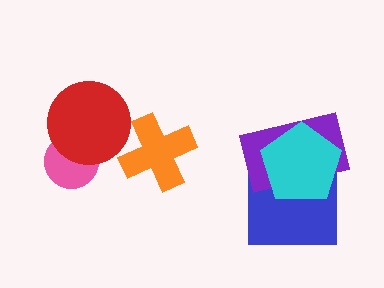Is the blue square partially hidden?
Yes, it is partially covered by another shape.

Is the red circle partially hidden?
No, no other shape covers it.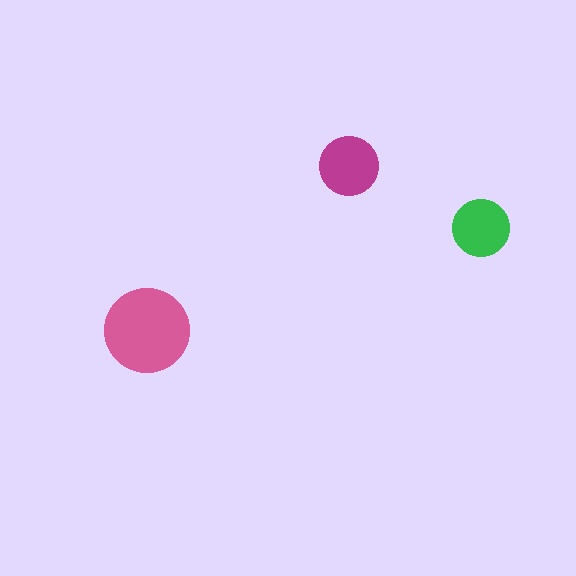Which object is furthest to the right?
The green circle is rightmost.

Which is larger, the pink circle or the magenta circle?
The pink one.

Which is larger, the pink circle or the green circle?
The pink one.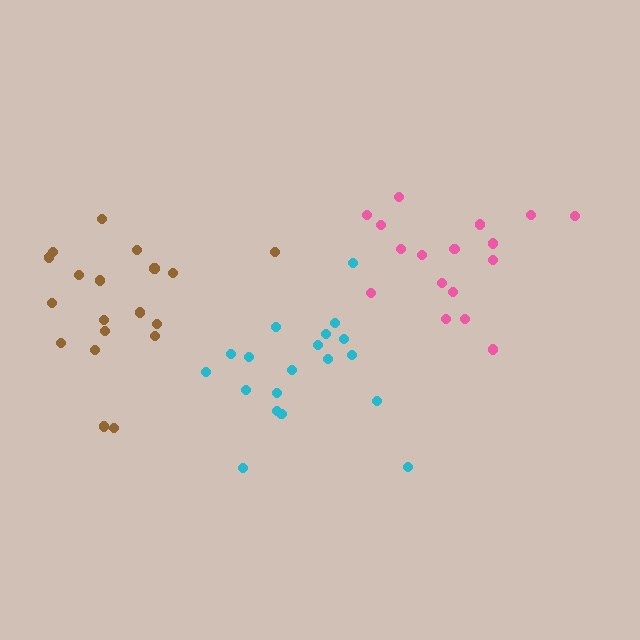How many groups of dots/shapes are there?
There are 3 groups.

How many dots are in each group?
Group 1: 19 dots, Group 2: 17 dots, Group 3: 19 dots (55 total).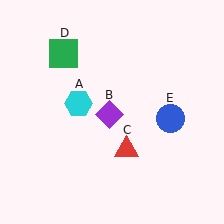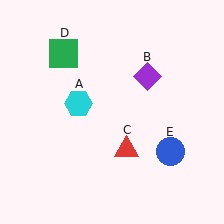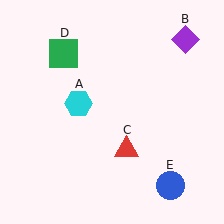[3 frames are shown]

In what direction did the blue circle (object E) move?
The blue circle (object E) moved down.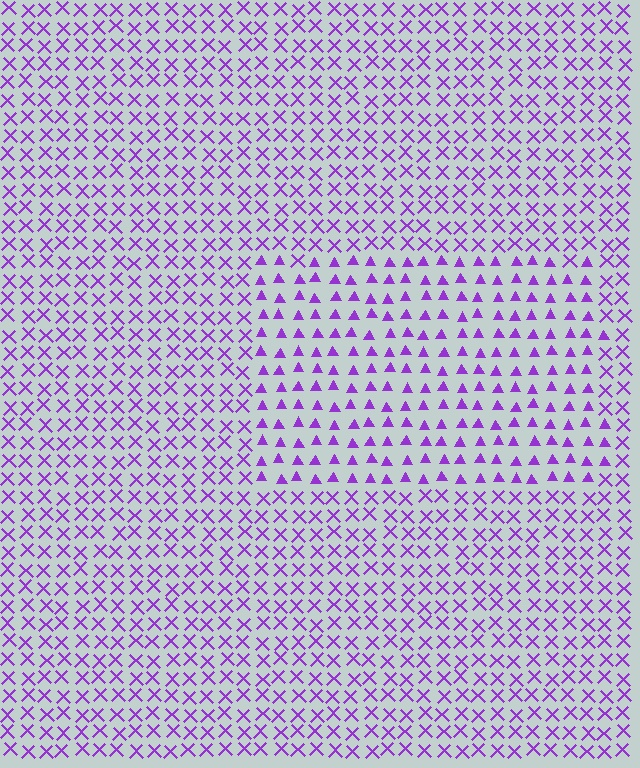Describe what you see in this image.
The image is filled with small purple elements arranged in a uniform grid. A rectangle-shaped region contains triangles, while the surrounding area contains X marks. The boundary is defined purely by the change in element shape.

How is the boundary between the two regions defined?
The boundary is defined by a change in element shape: triangles inside vs. X marks outside. All elements share the same color and spacing.